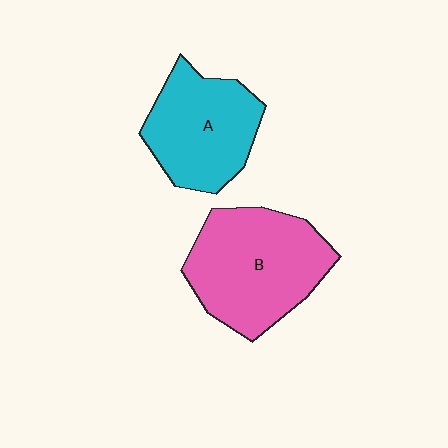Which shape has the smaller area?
Shape A (cyan).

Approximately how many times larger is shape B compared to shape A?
Approximately 1.3 times.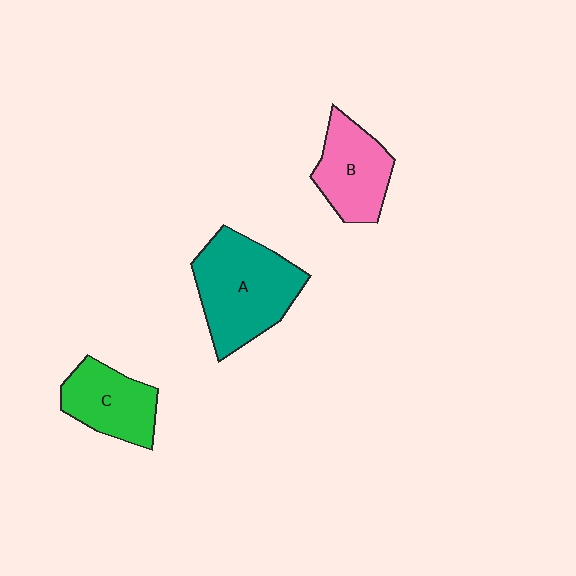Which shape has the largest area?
Shape A (teal).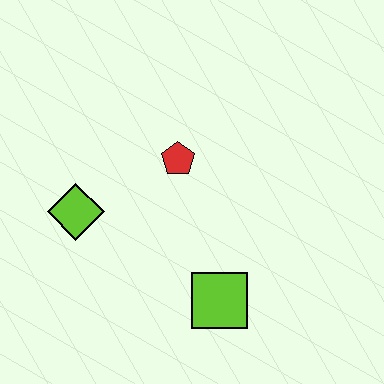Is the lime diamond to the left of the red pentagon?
Yes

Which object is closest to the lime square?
The red pentagon is closest to the lime square.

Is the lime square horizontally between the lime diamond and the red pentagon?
No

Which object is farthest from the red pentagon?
The lime square is farthest from the red pentagon.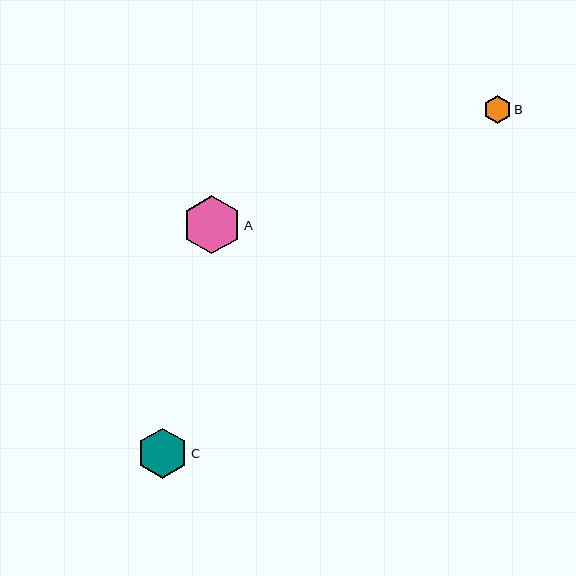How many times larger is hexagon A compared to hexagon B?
Hexagon A is approximately 2.1 times the size of hexagon B.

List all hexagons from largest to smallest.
From largest to smallest: A, C, B.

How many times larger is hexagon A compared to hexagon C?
Hexagon A is approximately 1.2 times the size of hexagon C.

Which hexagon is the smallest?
Hexagon B is the smallest with a size of approximately 28 pixels.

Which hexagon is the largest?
Hexagon A is the largest with a size of approximately 58 pixels.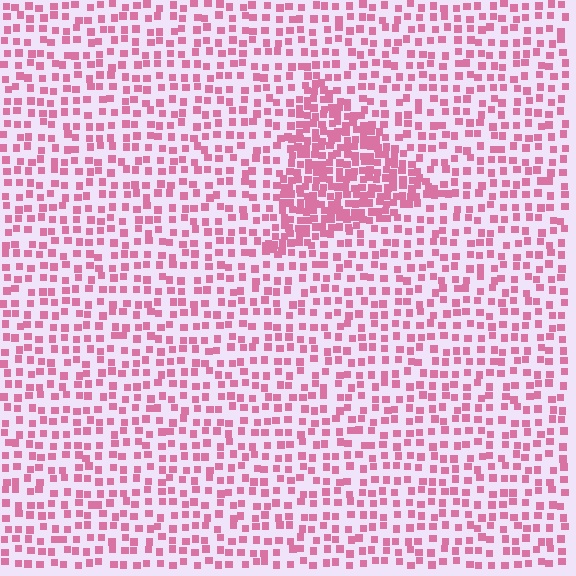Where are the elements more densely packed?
The elements are more densely packed inside the triangle boundary.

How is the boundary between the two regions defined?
The boundary is defined by a change in element density (approximately 2.2x ratio). All elements are the same color, size, and shape.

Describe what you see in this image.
The image contains small pink elements arranged at two different densities. A triangle-shaped region is visible where the elements are more densely packed than the surrounding area.